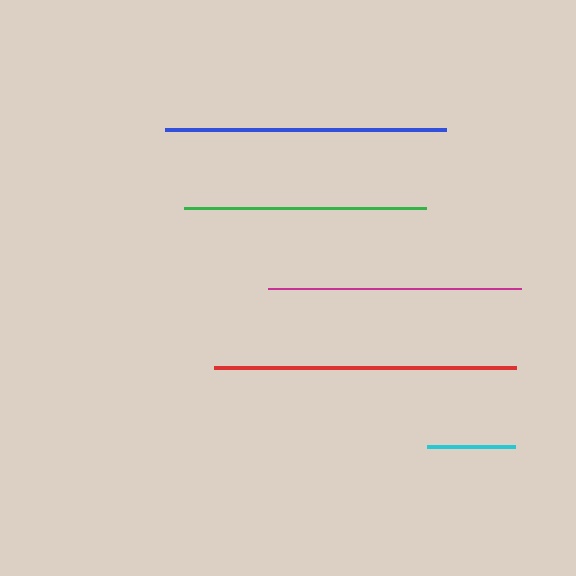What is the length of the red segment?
The red segment is approximately 302 pixels long.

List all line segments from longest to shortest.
From longest to shortest: red, blue, magenta, green, cyan.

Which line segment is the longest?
The red line is the longest at approximately 302 pixels.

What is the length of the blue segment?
The blue segment is approximately 281 pixels long.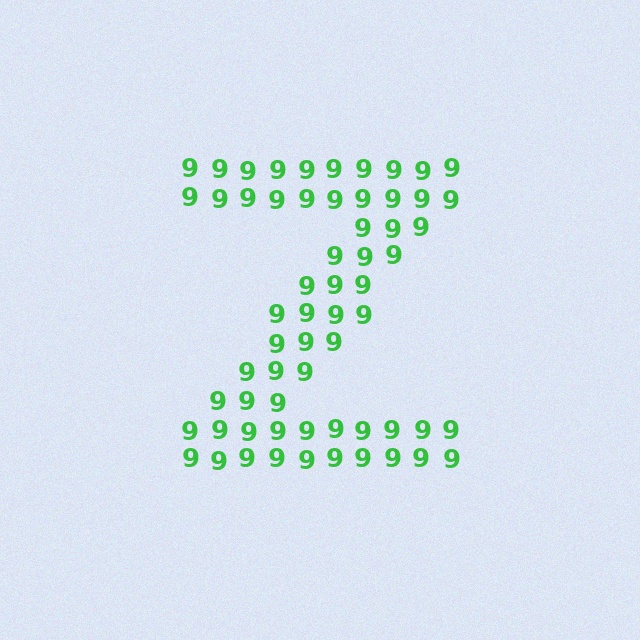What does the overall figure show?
The overall figure shows the letter Z.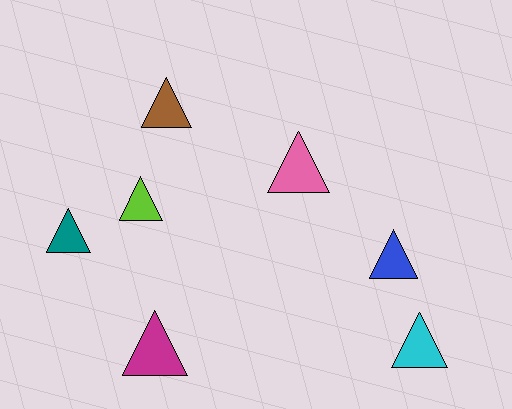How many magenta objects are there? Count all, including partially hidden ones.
There is 1 magenta object.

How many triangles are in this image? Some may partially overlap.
There are 7 triangles.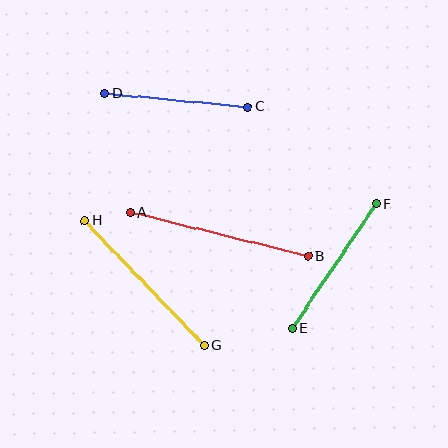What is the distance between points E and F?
The distance is approximately 150 pixels.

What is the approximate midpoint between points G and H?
The midpoint is at approximately (145, 283) pixels.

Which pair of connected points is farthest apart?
Points A and B are farthest apart.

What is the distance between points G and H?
The distance is approximately 173 pixels.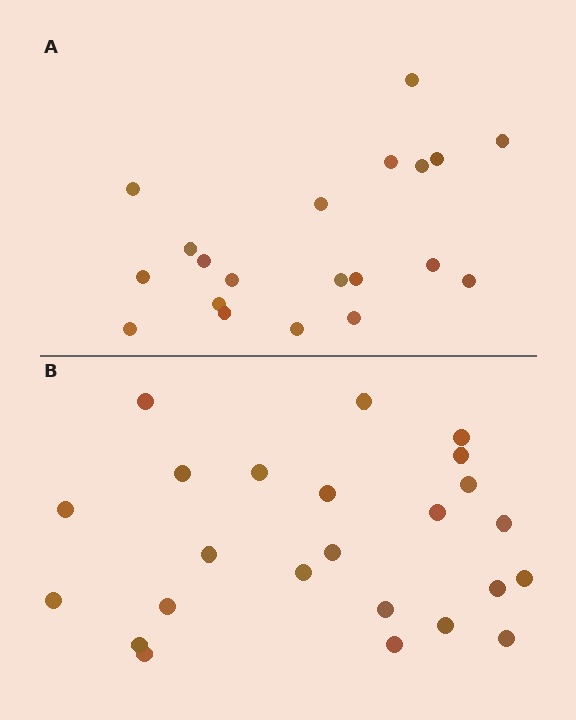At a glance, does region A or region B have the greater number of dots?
Region B (the bottom region) has more dots.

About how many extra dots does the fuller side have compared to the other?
Region B has about 4 more dots than region A.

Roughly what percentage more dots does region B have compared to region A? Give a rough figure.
About 20% more.